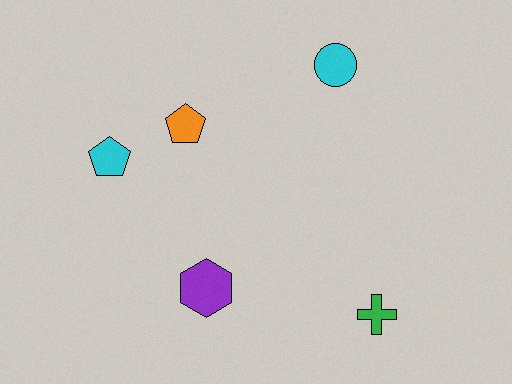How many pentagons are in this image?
There are 2 pentagons.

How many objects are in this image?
There are 5 objects.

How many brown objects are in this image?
There are no brown objects.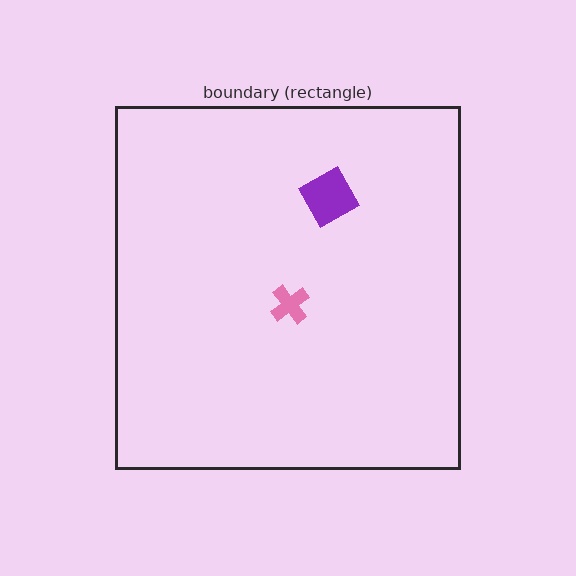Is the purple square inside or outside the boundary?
Inside.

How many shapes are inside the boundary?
2 inside, 0 outside.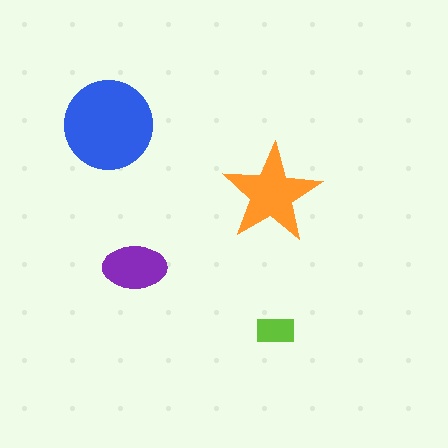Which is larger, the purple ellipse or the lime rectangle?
The purple ellipse.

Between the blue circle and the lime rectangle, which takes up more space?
The blue circle.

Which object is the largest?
The blue circle.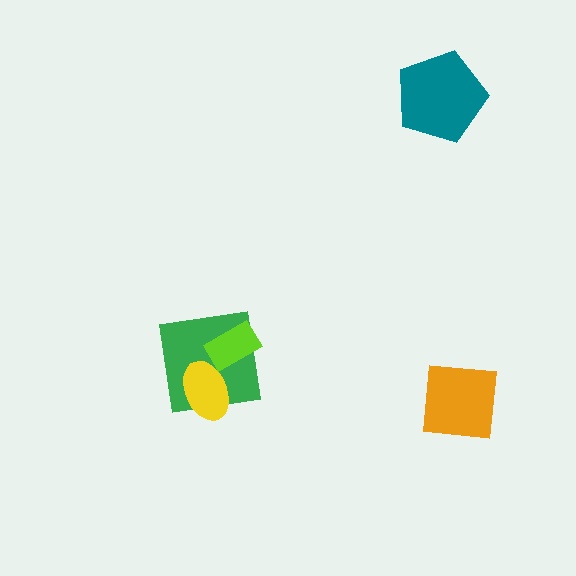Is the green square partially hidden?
Yes, it is partially covered by another shape.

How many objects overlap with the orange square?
0 objects overlap with the orange square.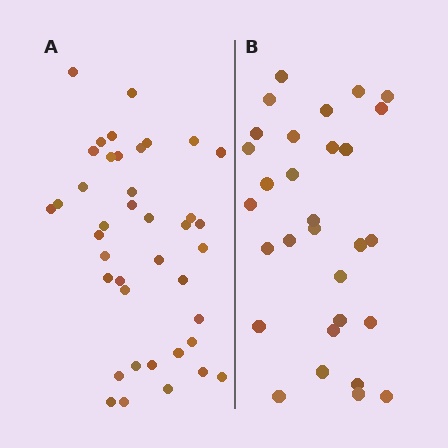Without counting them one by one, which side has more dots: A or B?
Region A (the left region) has more dots.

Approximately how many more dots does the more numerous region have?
Region A has roughly 10 or so more dots than region B.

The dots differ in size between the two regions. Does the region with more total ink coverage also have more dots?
No. Region B has more total ink coverage because its dots are larger, but region A actually contains more individual dots. Total area can be misleading — the number of items is what matters here.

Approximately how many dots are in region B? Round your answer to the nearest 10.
About 30 dots.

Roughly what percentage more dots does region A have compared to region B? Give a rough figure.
About 35% more.